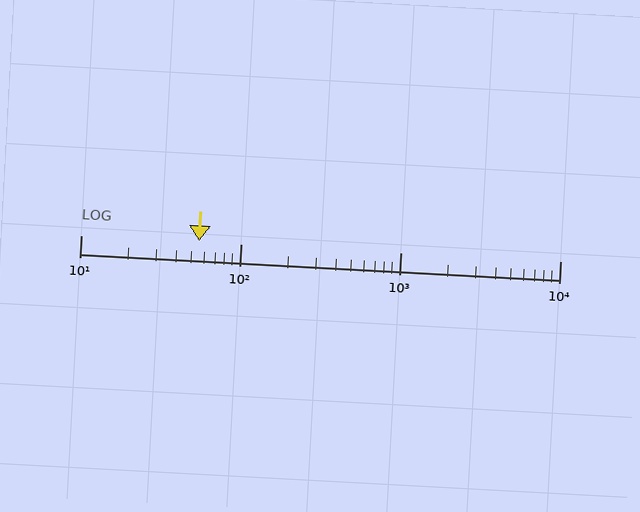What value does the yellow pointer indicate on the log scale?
The pointer indicates approximately 55.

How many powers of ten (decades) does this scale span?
The scale spans 3 decades, from 10 to 10000.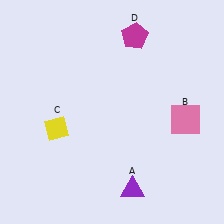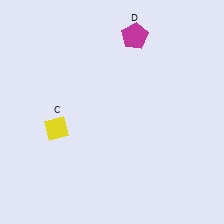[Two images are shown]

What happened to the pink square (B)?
The pink square (B) was removed in Image 2. It was in the bottom-right area of Image 1.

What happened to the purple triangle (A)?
The purple triangle (A) was removed in Image 2. It was in the bottom-right area of Image 1.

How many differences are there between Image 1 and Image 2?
There are 2 differences between the two images.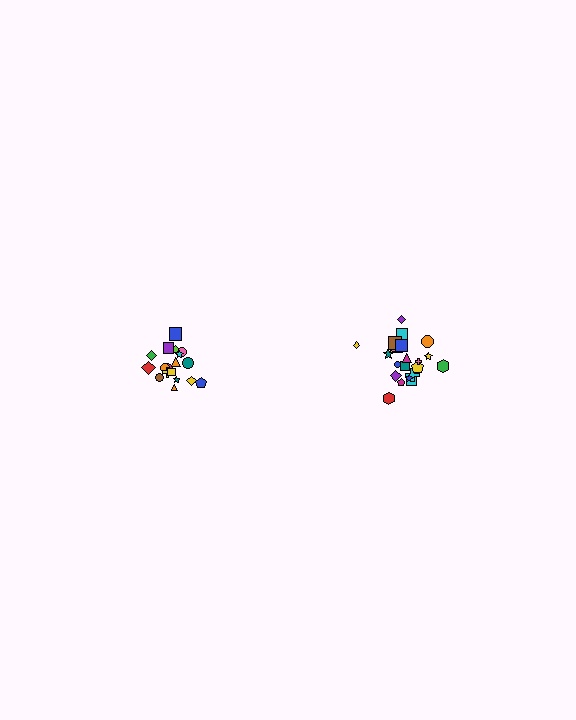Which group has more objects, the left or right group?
The right group.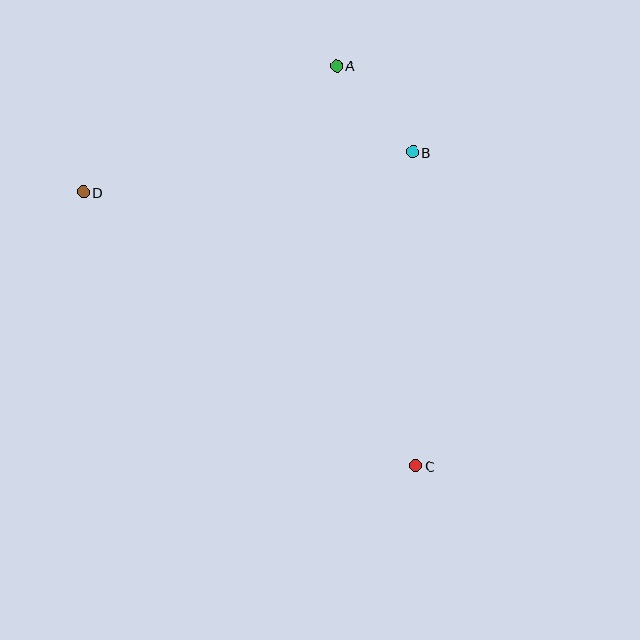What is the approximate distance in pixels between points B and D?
The distance between B and D is approximately 332 pixels.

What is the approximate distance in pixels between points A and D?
The distance between A and D is approximately 283 pixels.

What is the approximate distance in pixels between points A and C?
The distance between A and C is approximately 407 pixels.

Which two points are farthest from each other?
Points C and D are farthest from each other.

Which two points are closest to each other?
Points A and B are closest to each other.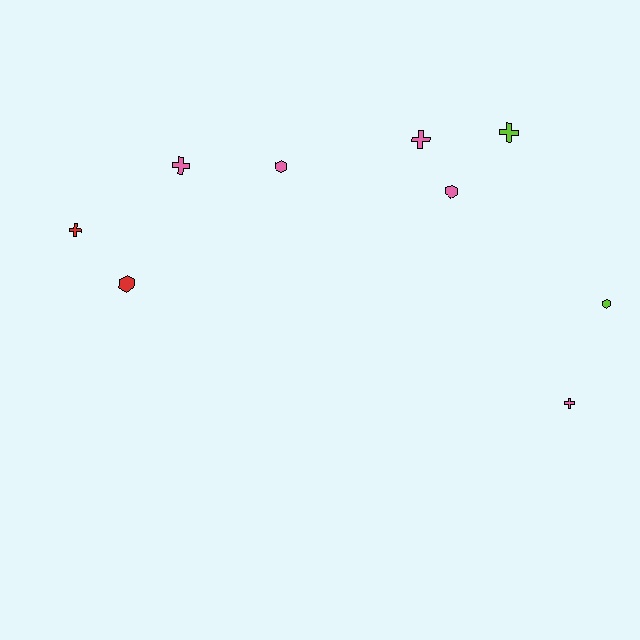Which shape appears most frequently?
Cross, with 5 objects.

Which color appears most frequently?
Pink, with 5 objects.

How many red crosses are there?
There is 1 red cross.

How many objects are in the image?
There are 9 objects.